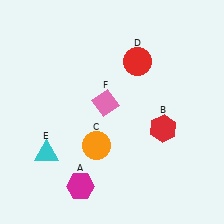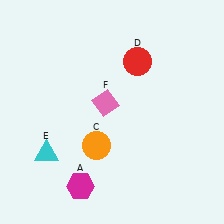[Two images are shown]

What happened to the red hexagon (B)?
The red hexagon (B) was removed in Image 2. It was in the bottom-right area of Image 1.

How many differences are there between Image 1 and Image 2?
There is 1 difference between the two images.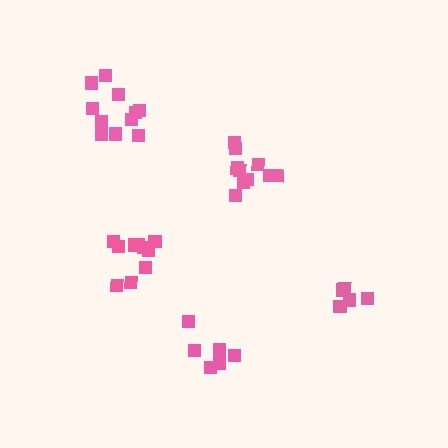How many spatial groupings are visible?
There are 5 spatial groupings.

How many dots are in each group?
Group 1: 10 dots, Group 2: 10 dots, Group 3: 5 dots, Group 4: 6 dots, Group 5: 11 dots (42 total).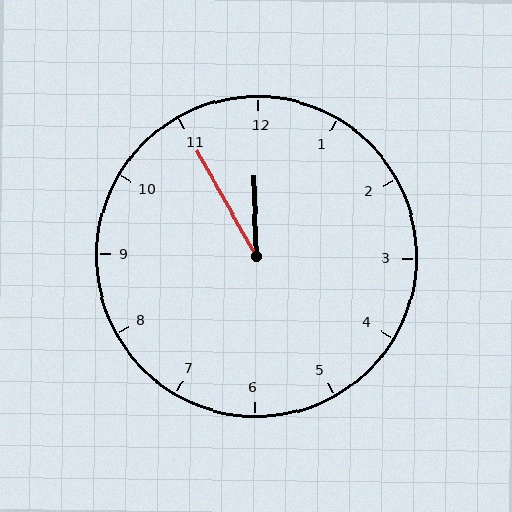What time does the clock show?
11:55.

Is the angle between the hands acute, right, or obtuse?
It is acute.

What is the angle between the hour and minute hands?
Approximately 28 degrees.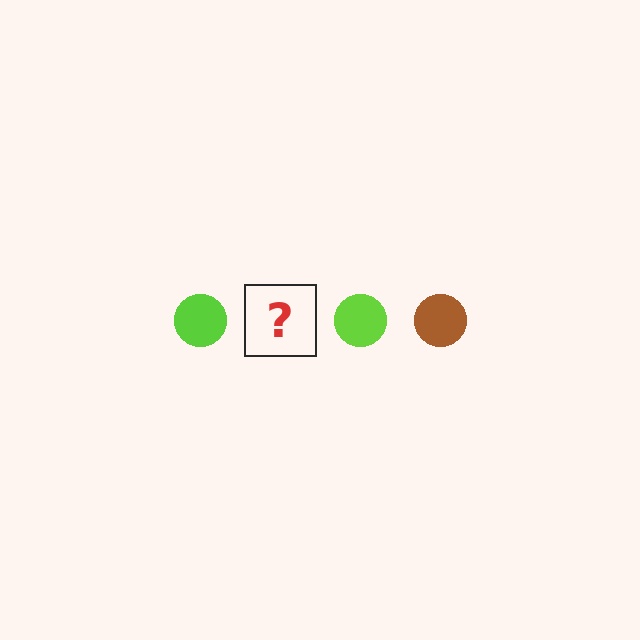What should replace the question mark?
The question mark should be replaced with a brown circle.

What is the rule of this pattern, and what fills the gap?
The rule is that the pattern cycles through lime, brown circles. The gap should be filled with a brown circle.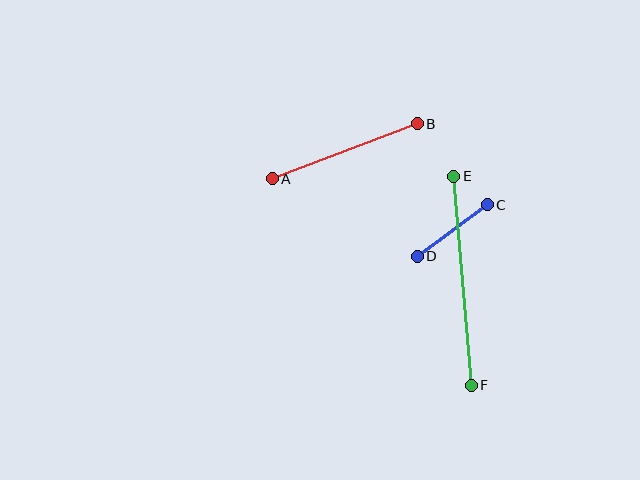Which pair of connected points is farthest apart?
Points E and F are farthest apart.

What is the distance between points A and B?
The distance is approximately 155 pixels.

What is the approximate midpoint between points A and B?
The midpoint is at approximately (345, 151) pixels.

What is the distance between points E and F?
The distance is approximately 210 pixels.